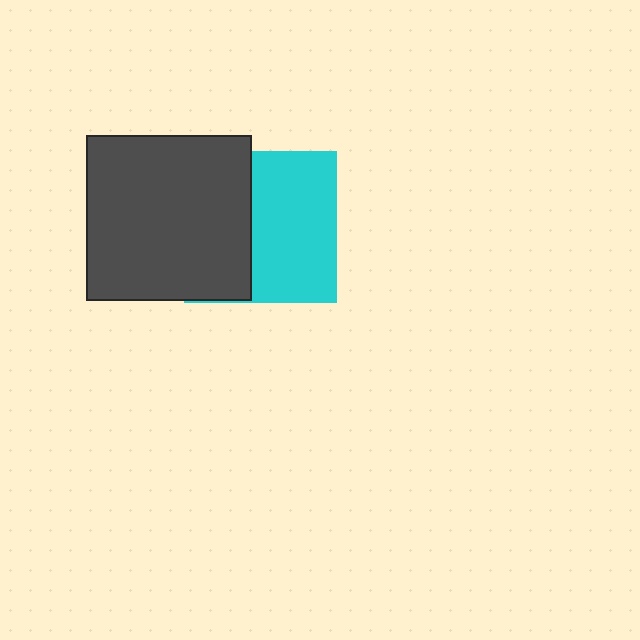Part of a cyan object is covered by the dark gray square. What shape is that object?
It is a square.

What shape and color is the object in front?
The object in front is a dark gray square.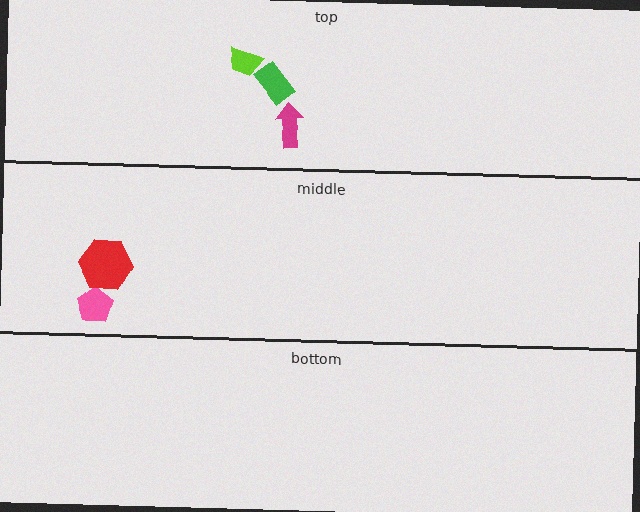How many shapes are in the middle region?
2.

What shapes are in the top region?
The green rectangle, the lime trapezoid, the magenta arrow.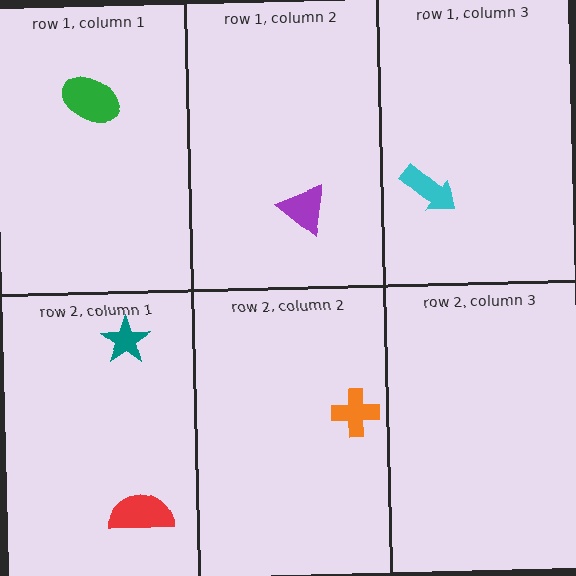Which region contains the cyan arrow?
The row 1, column 3 region.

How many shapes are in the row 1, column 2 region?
1.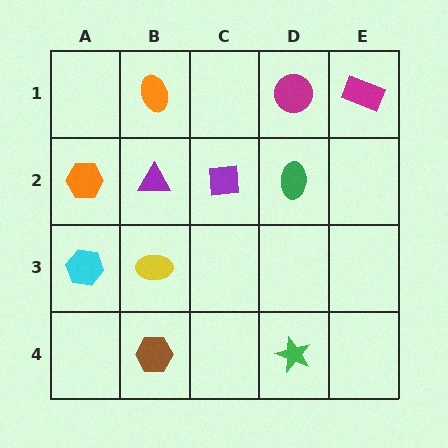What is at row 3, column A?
A cyan hexagon.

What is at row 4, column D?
A green star.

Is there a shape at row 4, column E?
No, that cell is empty.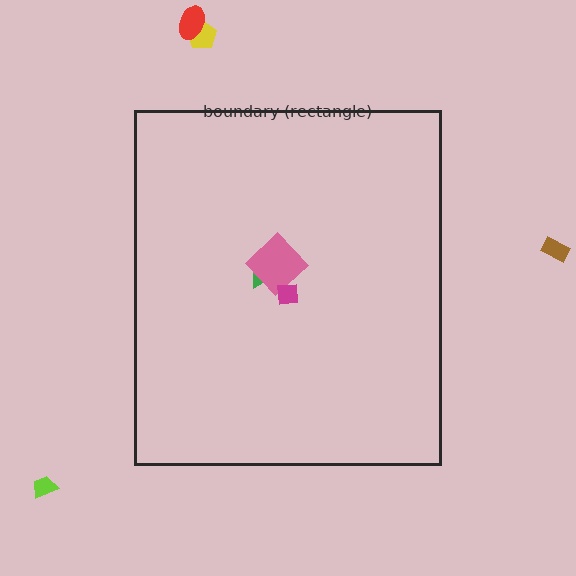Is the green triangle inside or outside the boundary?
Inside.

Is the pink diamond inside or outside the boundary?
Inside.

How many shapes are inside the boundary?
3 inside, 4 outside.